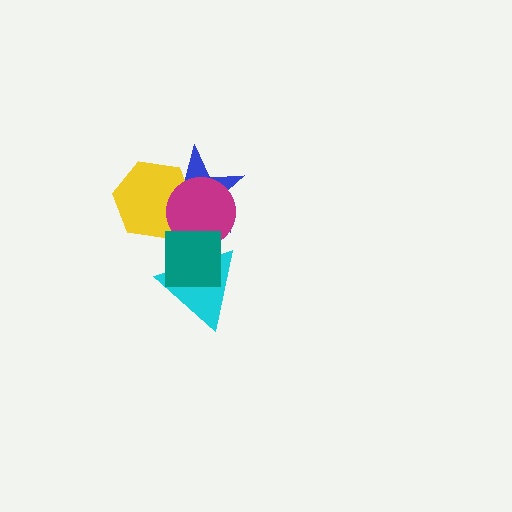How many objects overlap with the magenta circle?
3 objects overlap with the magenta circle.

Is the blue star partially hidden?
Yes, it is partially covered by another shape.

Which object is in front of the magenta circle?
The teal square is in front of the magenta circle.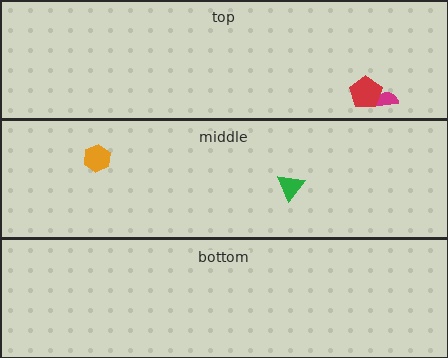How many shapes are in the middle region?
2.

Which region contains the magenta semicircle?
The top region.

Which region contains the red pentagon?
The top region.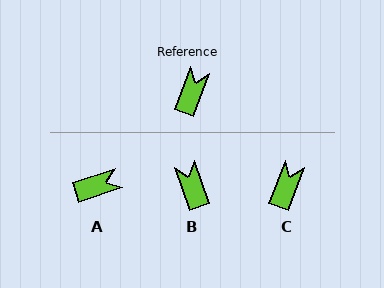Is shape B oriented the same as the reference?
No, it is off by about 40 degrees.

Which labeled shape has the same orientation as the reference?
C.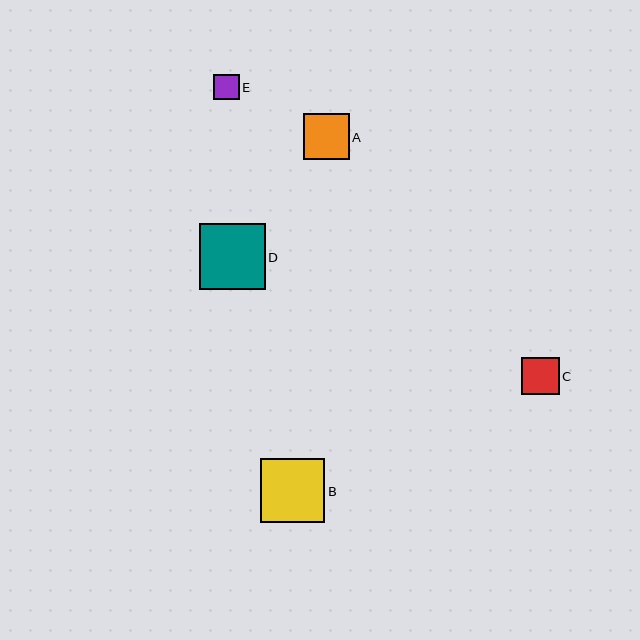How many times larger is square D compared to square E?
Square D is approximately 2.6 times the size of square E.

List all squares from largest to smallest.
From largest to smallest: D, B, A, C, E.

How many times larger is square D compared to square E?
Square D is approximately 2.6 times the size of square E.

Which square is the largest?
Square D is the largest with a size of approximately 66 pixels.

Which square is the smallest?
Square E is the smallest with a size of approximately 26 pixels.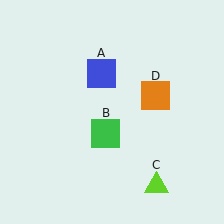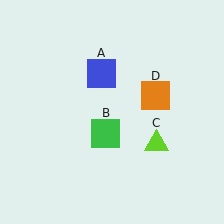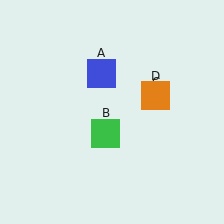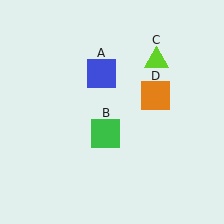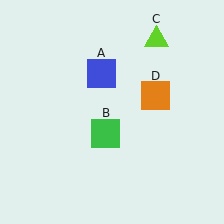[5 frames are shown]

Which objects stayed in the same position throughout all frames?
Blue square (object A) and green square (object B) and orange square (object D) remained stationary.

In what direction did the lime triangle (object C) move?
The lime triangle (object C) moved up.